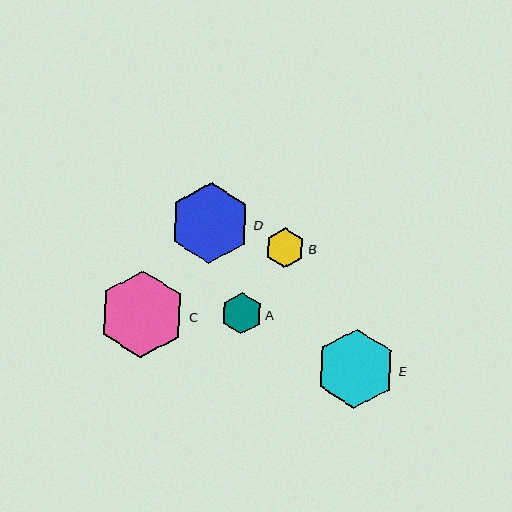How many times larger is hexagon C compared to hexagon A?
Hexagon C is approximately 2.1 times the size of hexagon A.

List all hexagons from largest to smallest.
From largest to smallest: C, D, E, A, B.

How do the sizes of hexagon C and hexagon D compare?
Hexagon C and hexagon D are approximately the same size.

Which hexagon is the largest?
Hexagon C is the largest with a size of approximately 87 pixels.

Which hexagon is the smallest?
Hexagon B is the smallest with a size of approximately 40 pixels.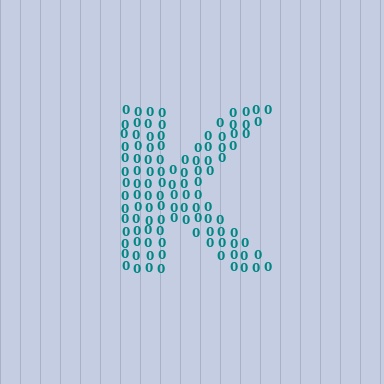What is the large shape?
The large shape is the letter K.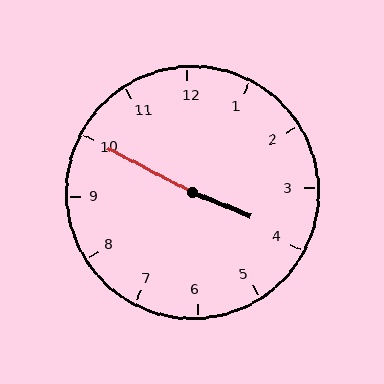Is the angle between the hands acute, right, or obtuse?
It is obtuse.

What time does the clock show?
3:50.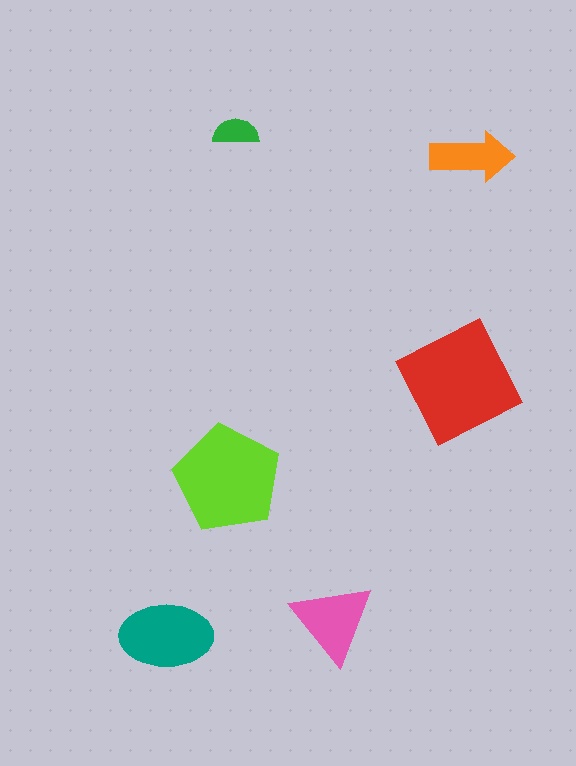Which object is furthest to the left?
The teal ellipse is leftmost.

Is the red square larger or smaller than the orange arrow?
Larger.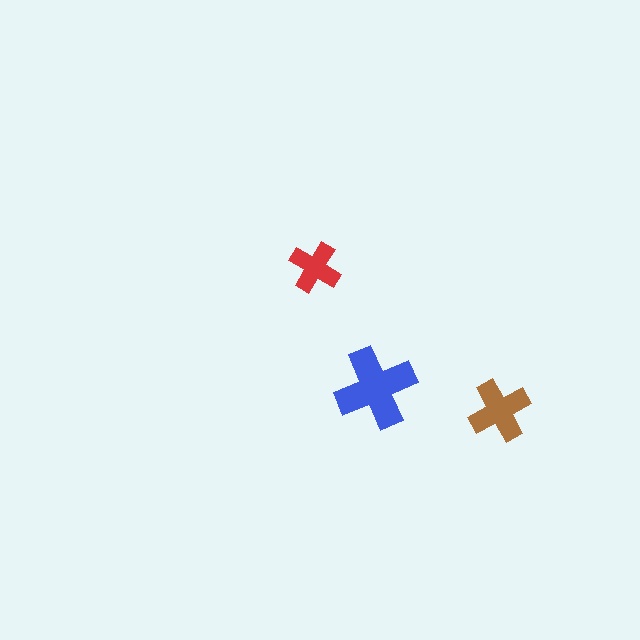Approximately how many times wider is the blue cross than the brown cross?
About 1.5 times wider.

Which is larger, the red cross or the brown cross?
The brown one.